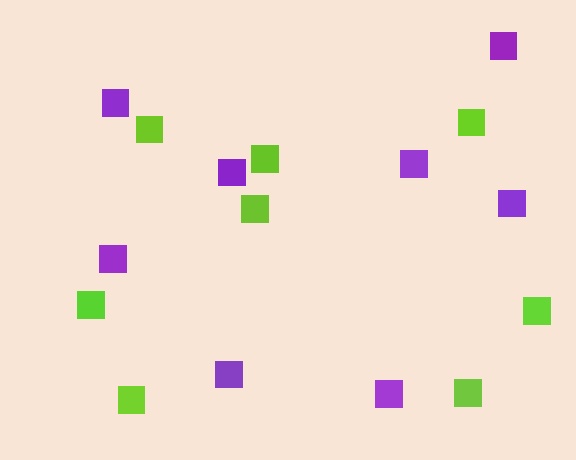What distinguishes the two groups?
There are 2 groups: one group of lime squares (8) and one group of purple squares (8).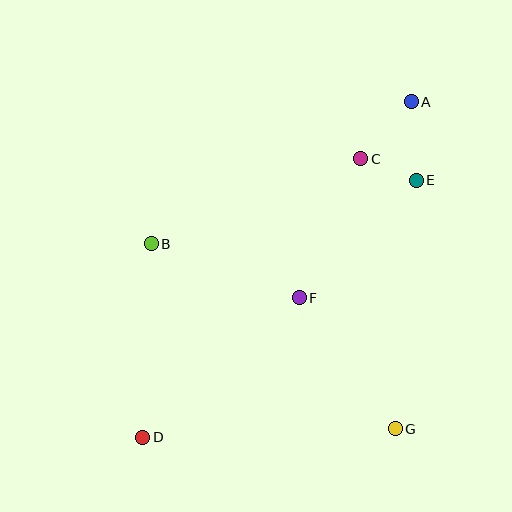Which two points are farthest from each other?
Points A and D are farthest from each other.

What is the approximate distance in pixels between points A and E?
The distance between A and E is approximately 79 pixels.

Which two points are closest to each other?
Points C and E are closest to each other.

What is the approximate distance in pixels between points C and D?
The distance between C and D is approximately 354 pixels.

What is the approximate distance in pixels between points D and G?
The distance between D and G is approximately 253 pixels.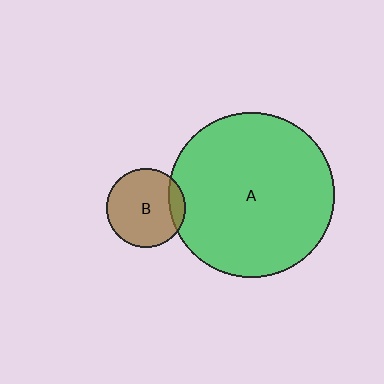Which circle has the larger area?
Circle A (green).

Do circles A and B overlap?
Yes.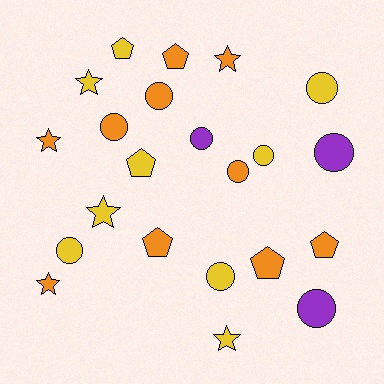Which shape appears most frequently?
Circle, with 10 objects.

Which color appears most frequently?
Orange, with 10 objects.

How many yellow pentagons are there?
There are 2 yellow pentagons.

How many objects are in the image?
There are 22 objects.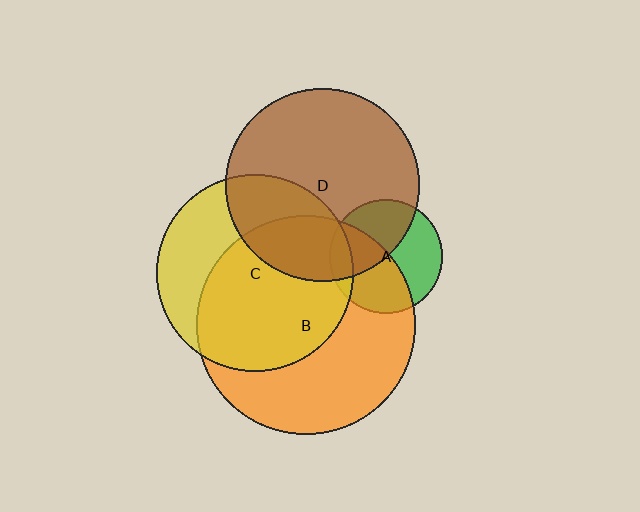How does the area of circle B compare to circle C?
Approximately 1.2 times.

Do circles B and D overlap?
Yes.